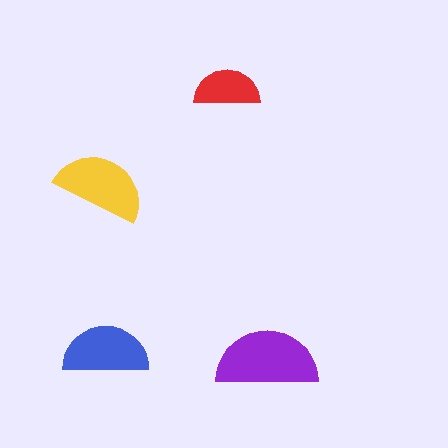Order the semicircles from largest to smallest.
the purple one, the yellow one, the blue one, the red one.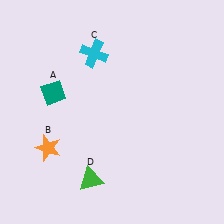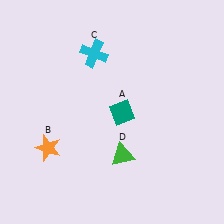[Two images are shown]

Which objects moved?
The objects that moved are: the teal diamond (A), the green triangle (D).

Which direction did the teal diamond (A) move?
The teal diamond (A) moved right.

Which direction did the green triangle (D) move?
The green triangle (D) moved right.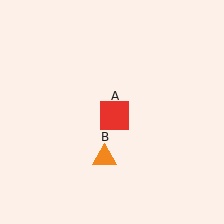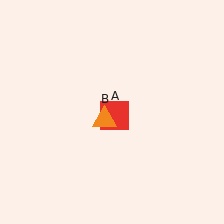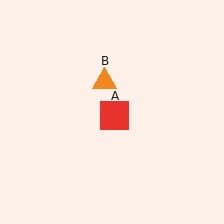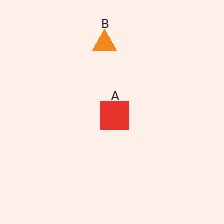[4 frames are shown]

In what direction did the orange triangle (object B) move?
The orange triangle (object B) moved up.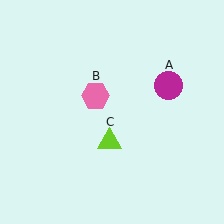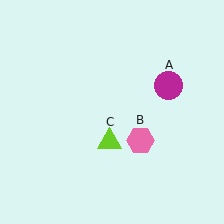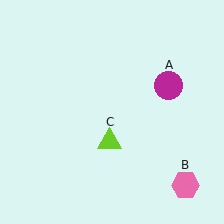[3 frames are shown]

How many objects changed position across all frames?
1 object changed position: pink hexagon (object B).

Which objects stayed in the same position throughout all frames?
Magenta circle (object A) and lime triangle (object C) remained stationary.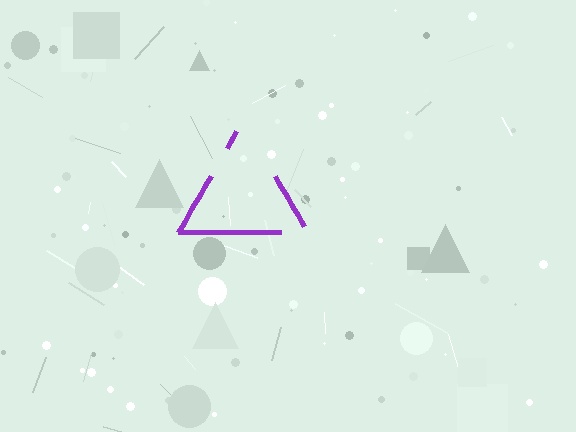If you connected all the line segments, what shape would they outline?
They would outline a triangle.